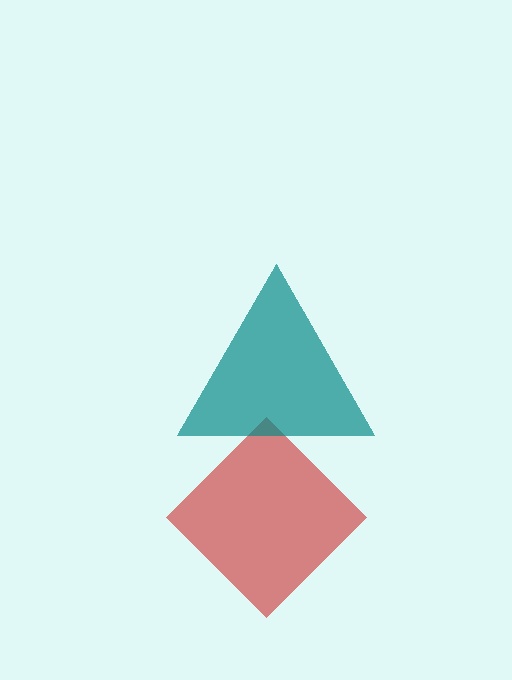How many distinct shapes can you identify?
There are 2 distinct shapes: a red diamond, a teal triangle.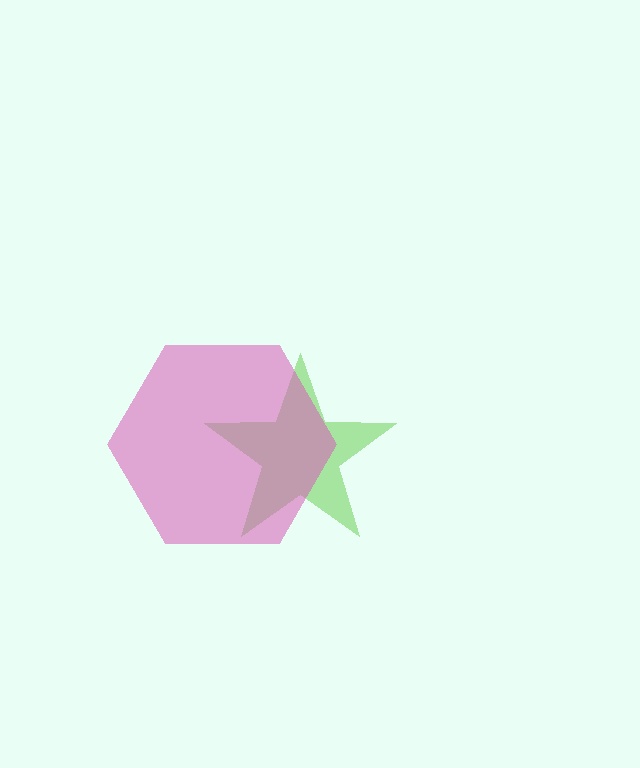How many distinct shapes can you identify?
There are 2 distinct shapes: a lime star, a pink hexagon.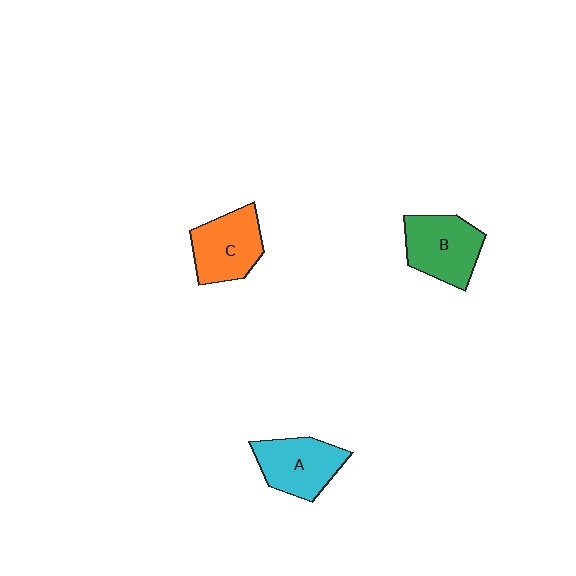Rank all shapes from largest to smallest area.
From largest to smallest: B (green), A (cyan), C (orange).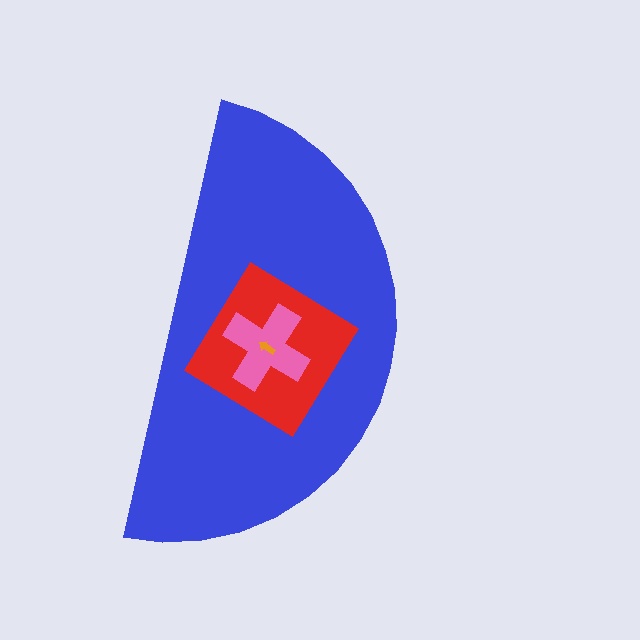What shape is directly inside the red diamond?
The pink cross.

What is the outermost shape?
The blue semicircle.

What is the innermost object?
The orange arrow.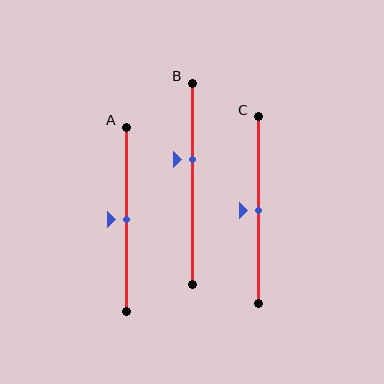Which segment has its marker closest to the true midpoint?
Segment A has its marker closest to the true midpoint.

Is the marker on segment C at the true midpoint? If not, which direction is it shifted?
Yes, the marker on segment C is at the true midpoint.